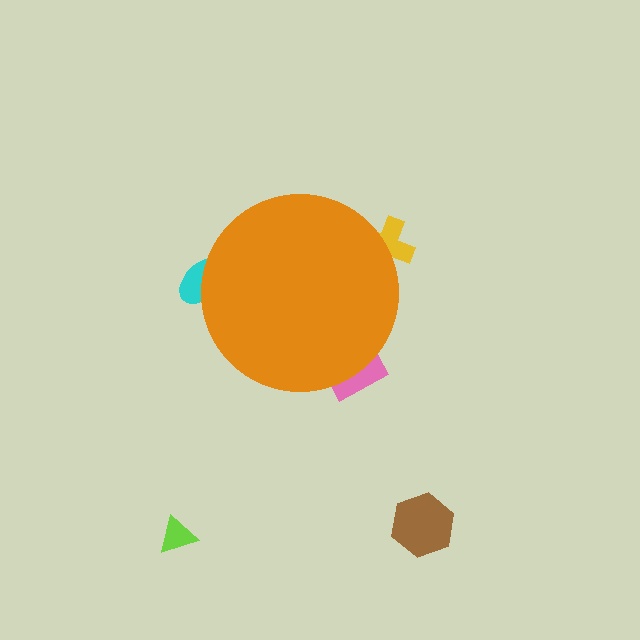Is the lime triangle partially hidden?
No, the lime triangle is fully visible.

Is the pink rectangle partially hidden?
Yes, the pink rectangle is partially hidden behind the orange circle.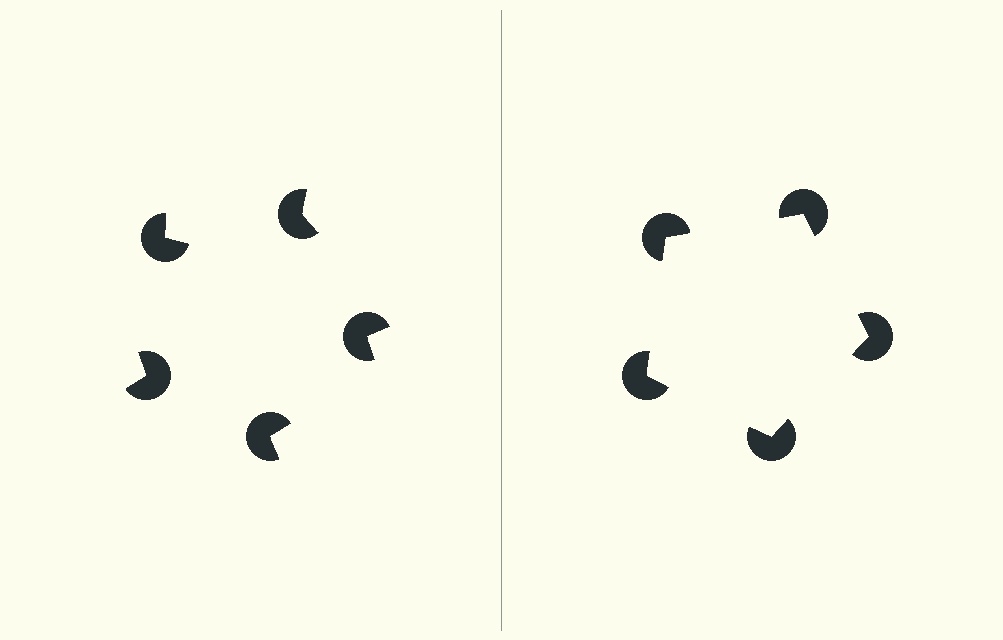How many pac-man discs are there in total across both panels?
10 — 5 on each side.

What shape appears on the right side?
An illusory pentagon.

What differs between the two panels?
The pac-man discs are positioned identically on both sides; only the wedge orientations differ. On the right they align to a pentagon; on the left they are misaligned.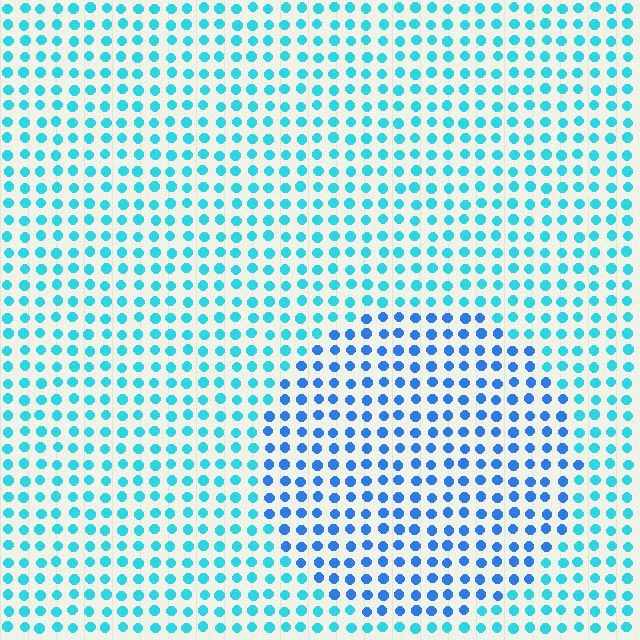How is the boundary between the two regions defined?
The boundary is defined purely by a slight shift in hue (about 31 degrees). Spacing, size, and orientation are identical on both sides.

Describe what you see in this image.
The image is filled with small cyan elements in a uniform arrangement. A circle-shaped region is visible where the elements are tinted to a slightly different hue, forming a subtle color boundary.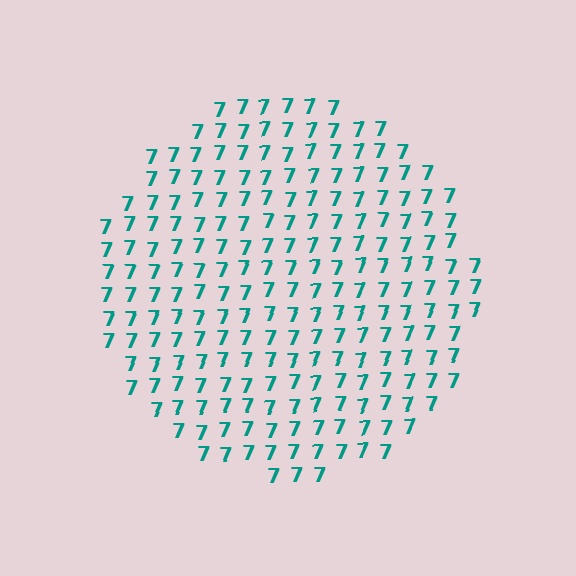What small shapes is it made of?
It is made of small digit 7's.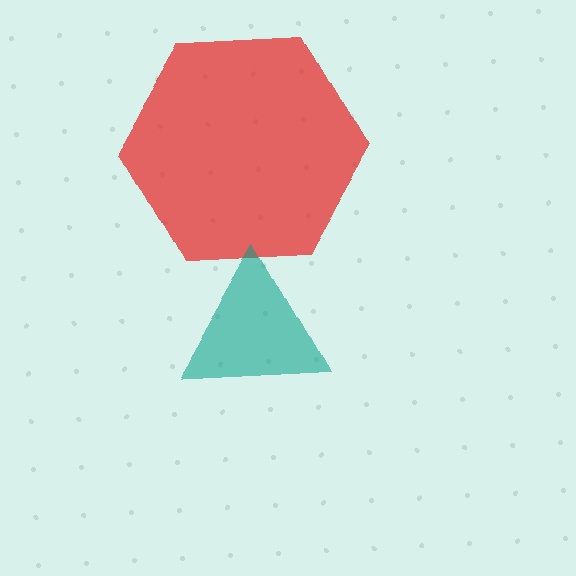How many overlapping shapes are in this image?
There are 2 overlapping shapes in the image.